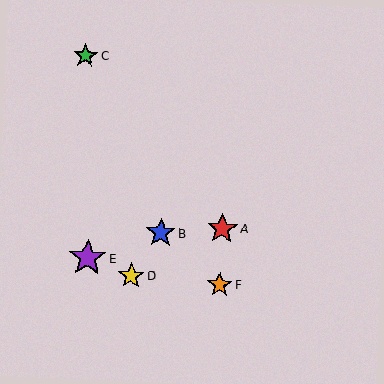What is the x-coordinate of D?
Object D is at x≈131.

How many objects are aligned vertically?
2 objects (A, F) are aligned vertically.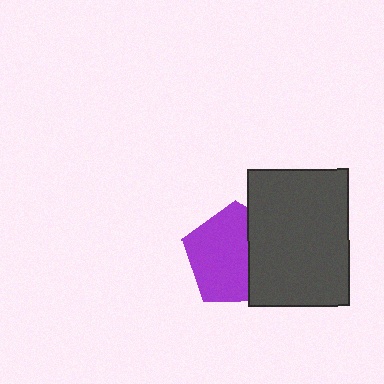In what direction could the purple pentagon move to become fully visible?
The purple pentagon could move left. That would shift it out from behind the dark gray rectangle entirely.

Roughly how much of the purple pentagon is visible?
Most of it is visible (roughly 66%).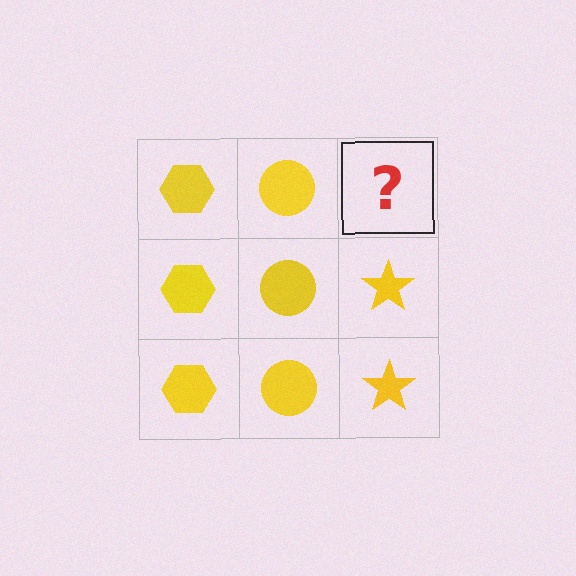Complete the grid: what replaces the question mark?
The question mark should be replaced with a yellow star.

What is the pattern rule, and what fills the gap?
The rule is that each column has a consistent shape. The gap should be filled with a yellow star.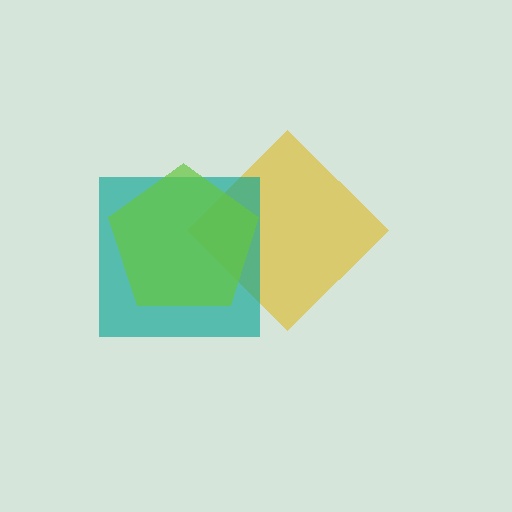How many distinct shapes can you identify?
There are 3 distinct shapes: a yellow diamond, a teal square, a lime pentagon.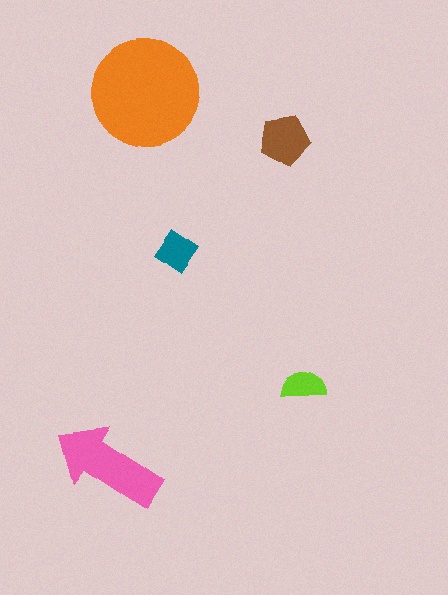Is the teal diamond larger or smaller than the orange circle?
Smaller.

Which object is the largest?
The orange circle.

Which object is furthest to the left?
The pink arrow is leftmost.